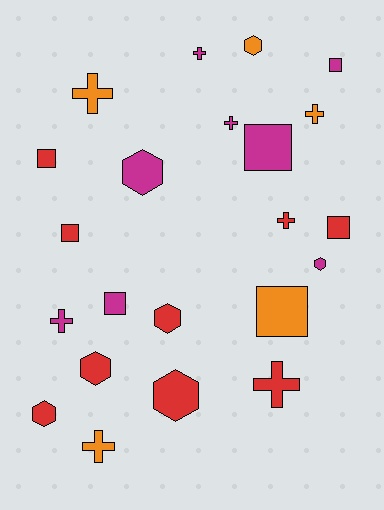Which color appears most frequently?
Red, with 9 objects.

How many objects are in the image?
There are 22 objects.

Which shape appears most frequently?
Cross, with 8 objects.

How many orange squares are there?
There is 1 orange square.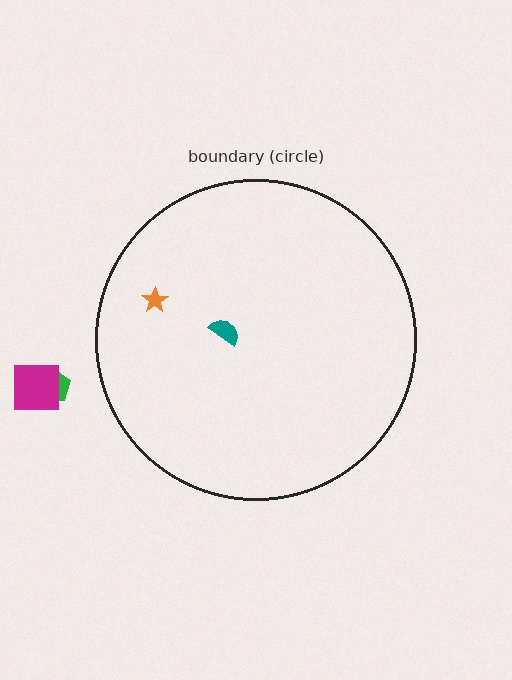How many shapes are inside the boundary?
2 inside, 2 outside.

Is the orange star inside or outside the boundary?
Inside.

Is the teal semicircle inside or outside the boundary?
Inside.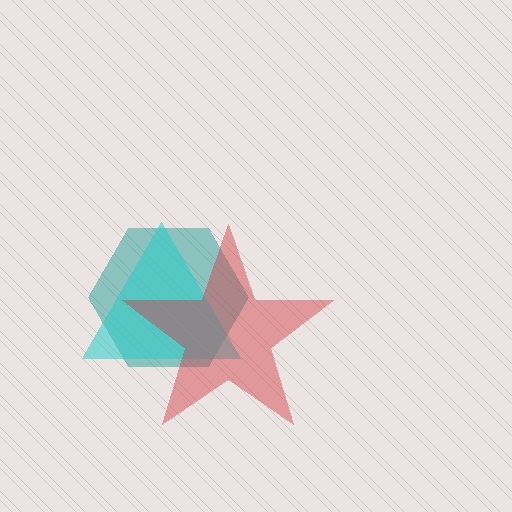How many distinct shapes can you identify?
There are 3 distinct shapes: a teal hexagon, a cyan triangle, a red star.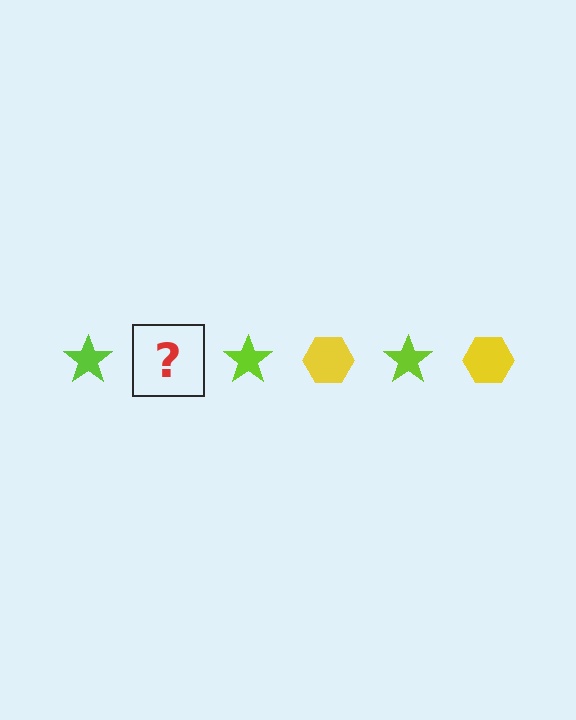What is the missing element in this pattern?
The missing element is a yellow hexagon.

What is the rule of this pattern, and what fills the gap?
The rule is that the pattern alternates between lime star and yellow hexagon. The gap should be filled with a yellow hexagon.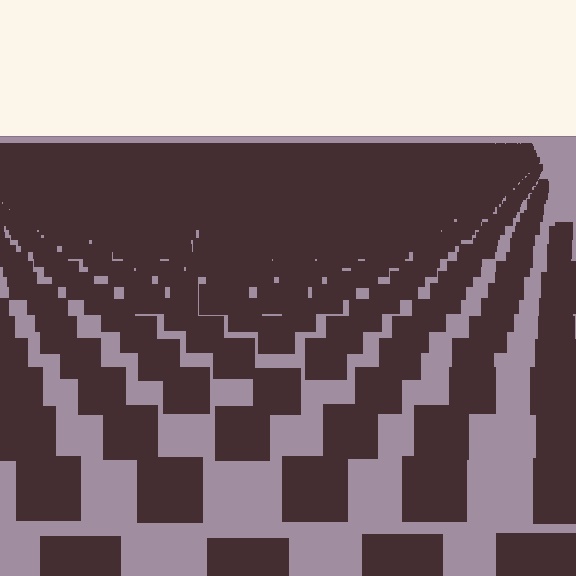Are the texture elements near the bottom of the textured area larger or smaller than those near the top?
Larger. Near the bottom, elements are closer to the viewer and appear at a bigger on-screen size.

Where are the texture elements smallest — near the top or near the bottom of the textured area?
Near the top.